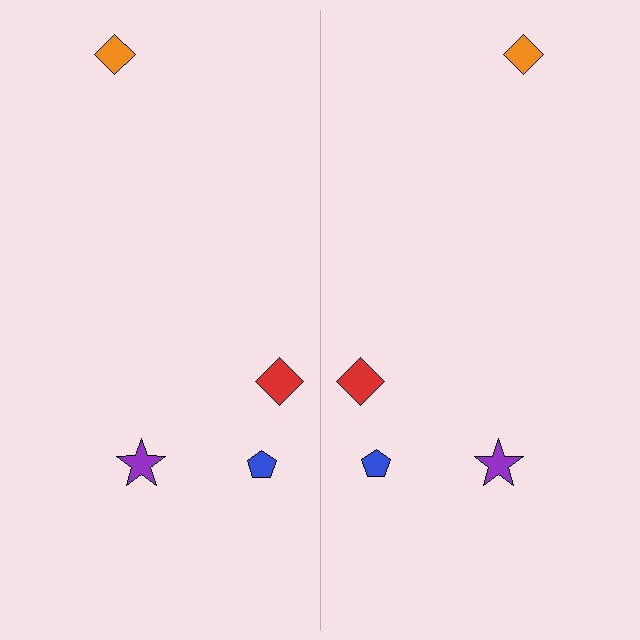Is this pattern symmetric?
Yes, this pattern has bilateral (reflection) symmetry.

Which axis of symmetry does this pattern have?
The pattern has a vertical axis of symmetry running through the center of the image.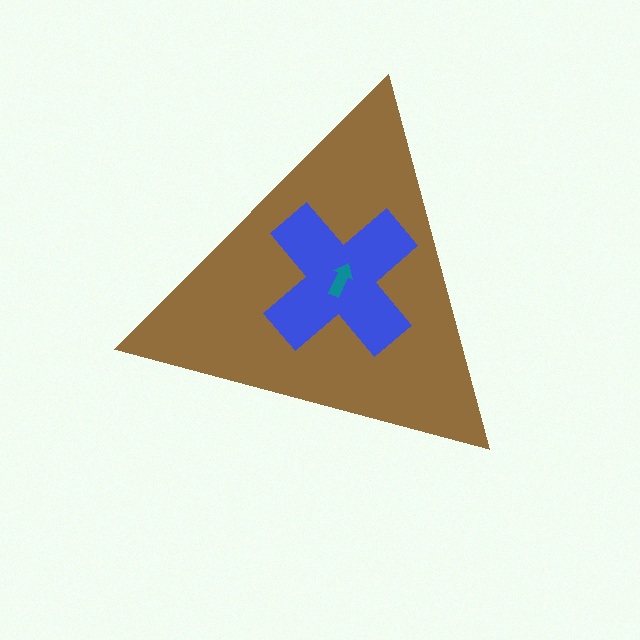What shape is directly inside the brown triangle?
The blue cross.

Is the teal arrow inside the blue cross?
Yes.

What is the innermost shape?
The teal arrow.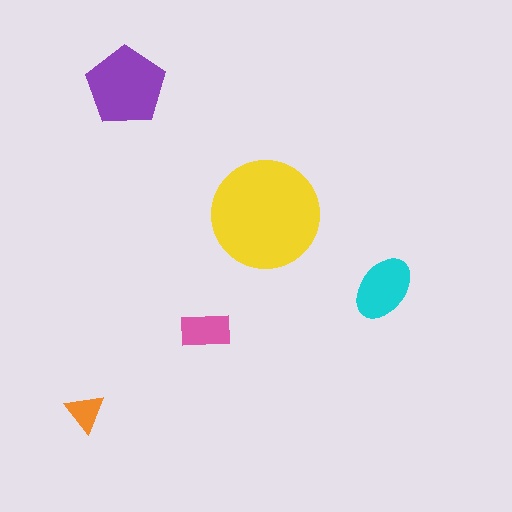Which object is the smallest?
The orange triangle.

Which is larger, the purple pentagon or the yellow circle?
The yellow circle.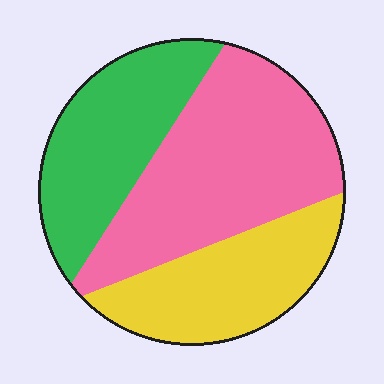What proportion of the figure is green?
Green covers around 30% of the figure.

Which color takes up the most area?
Pink, at roughly 45%.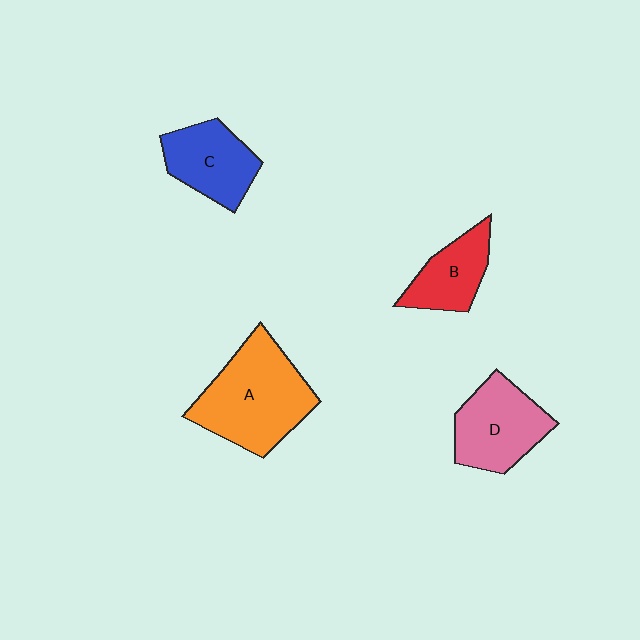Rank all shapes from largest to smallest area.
From largest to smallest: A (orange), D (pink), C (blue), B (red).